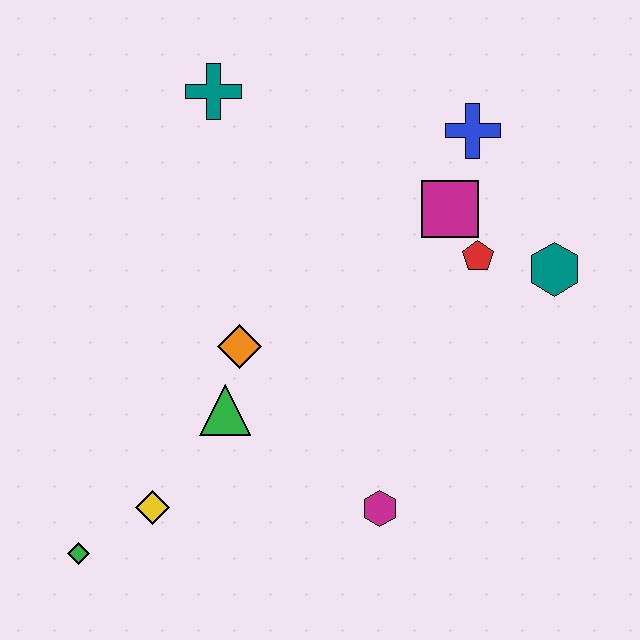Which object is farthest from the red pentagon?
The green diamond is farthest from the red pentagon.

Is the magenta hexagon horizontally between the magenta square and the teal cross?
Yes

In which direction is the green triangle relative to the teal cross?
The green triangle is below the teal cross.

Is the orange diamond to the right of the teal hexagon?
No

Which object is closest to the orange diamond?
The green triangle is closest to the orange diamond.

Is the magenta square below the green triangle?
No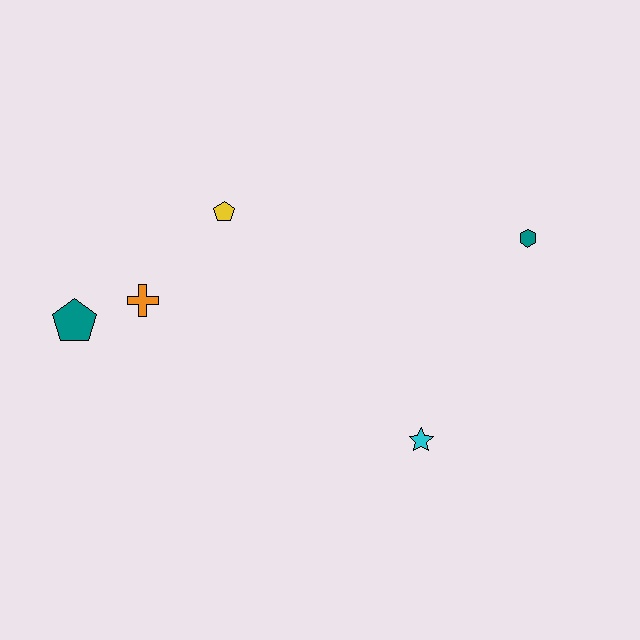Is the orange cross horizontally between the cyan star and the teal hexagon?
No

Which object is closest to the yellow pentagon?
The orange cross is closest to the yellow pentagon.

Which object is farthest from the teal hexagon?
The teal pentagon is farthest from the teal hexagon.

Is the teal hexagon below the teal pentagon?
No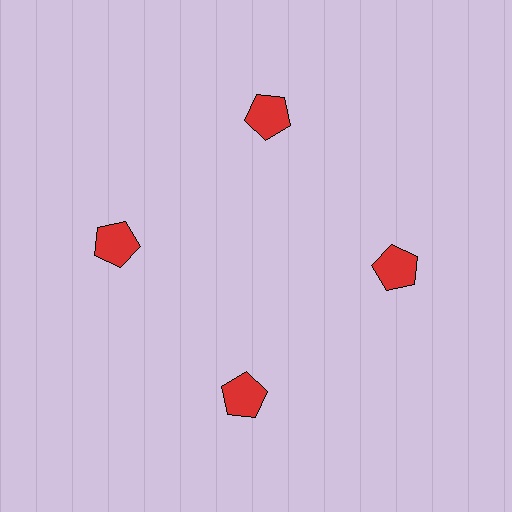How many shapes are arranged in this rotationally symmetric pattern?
There are 4 shapes, arranged in 4 groups of 1.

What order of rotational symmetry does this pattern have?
This pattern has 4-fold rotational symmetry.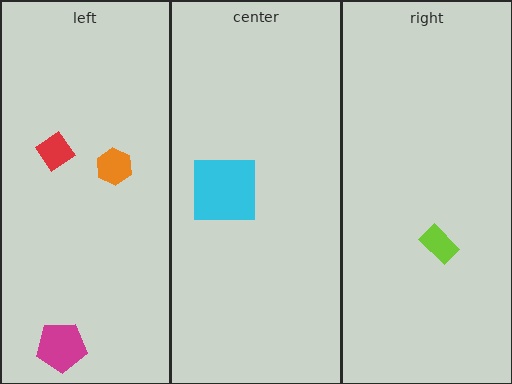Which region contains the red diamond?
The left region.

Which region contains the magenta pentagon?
The left region.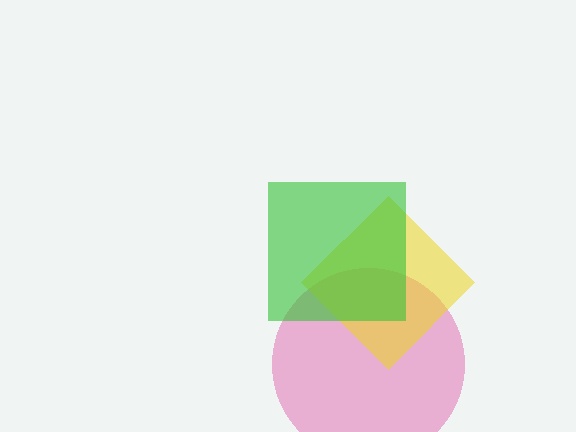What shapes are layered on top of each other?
The layered shapes are: a pink circle, a yellow diamond, a green square.